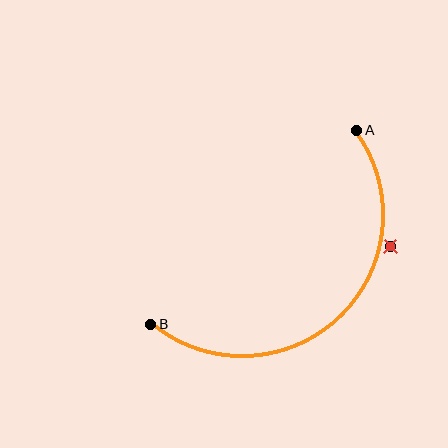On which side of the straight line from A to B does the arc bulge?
The arc bulges below and to the right of the straight line connecting A and B.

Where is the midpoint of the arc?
The arc midpoint is the point on the curve farthest from the straight line joining A and B. It sits below and to the right of that line.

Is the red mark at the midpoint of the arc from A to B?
No — the red mark does not lie on the arc at all. It sits slightly outside the curve.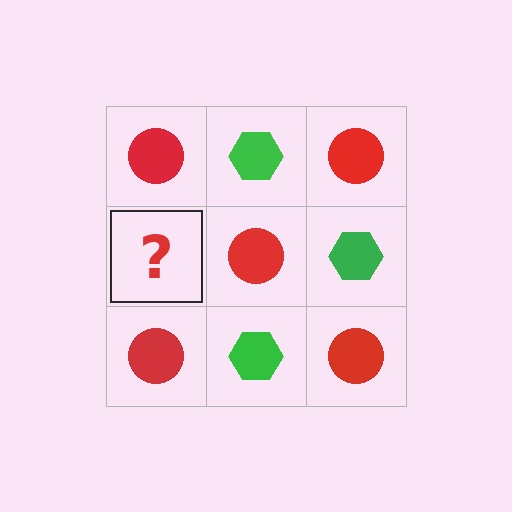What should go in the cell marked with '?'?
The missing cell should contain a green hexagon.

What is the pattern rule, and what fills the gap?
The rule is that it alternates red circle and green hexagon in a checkerboard pattern. The gap should be filled with a green hexagon.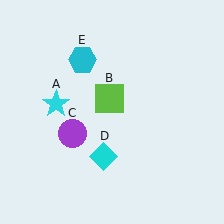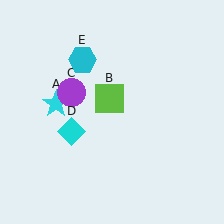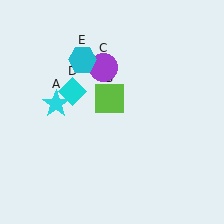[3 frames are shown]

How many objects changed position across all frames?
2 objects changed position: purple circle (object C), cyan diamond (object D).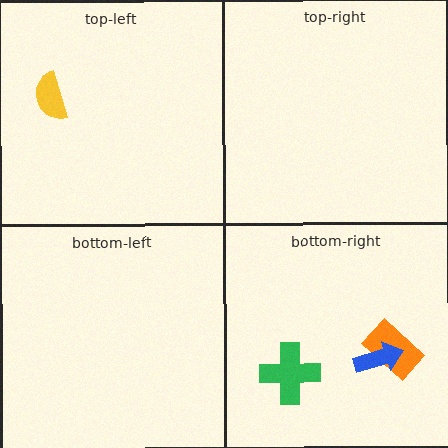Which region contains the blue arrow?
The bottom-right region.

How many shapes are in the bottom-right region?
3.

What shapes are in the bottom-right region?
The orange rectangle, the blue arrow, the green cross.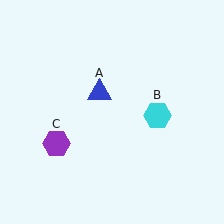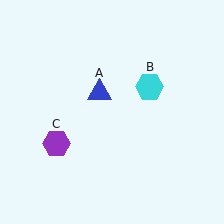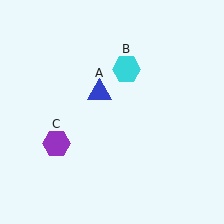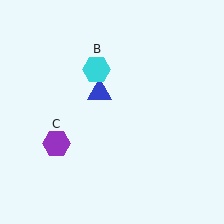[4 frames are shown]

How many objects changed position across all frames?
1 object changed position: cyan hexagon (object B).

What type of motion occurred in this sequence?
The cyan hexagon (object B) rotated counterclockwise around the center of the scene.